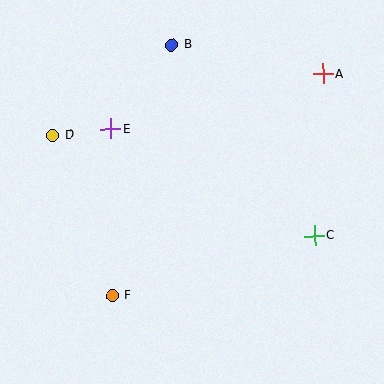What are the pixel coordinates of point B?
Point B is at (171, 45).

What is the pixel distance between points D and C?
The distance between D and C is 280 pixels.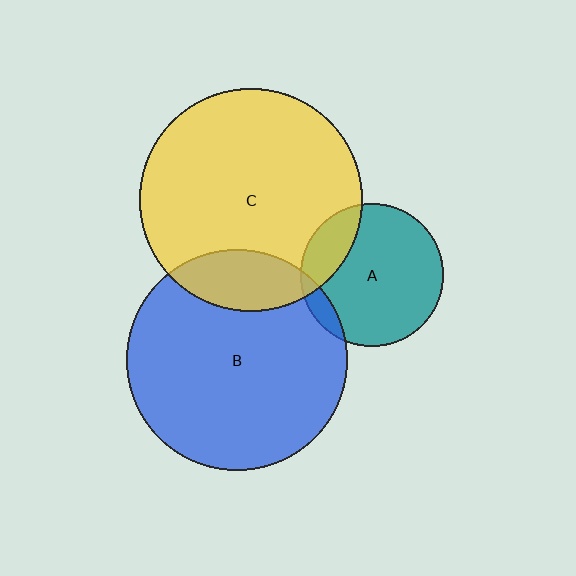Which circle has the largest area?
Circle C (yellow).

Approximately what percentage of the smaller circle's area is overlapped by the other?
Approximately 15%.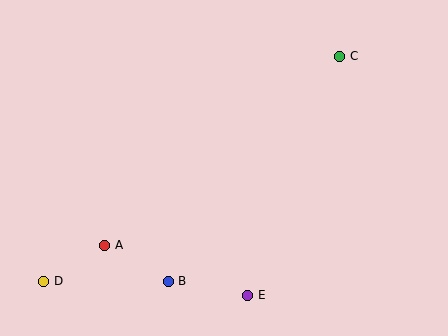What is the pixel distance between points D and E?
The distance between D and E is 204 pixels.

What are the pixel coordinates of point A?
Point A is at (105, 245).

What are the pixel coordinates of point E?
Point E is at (248, 295).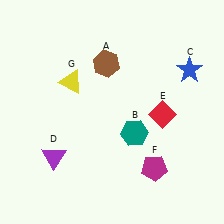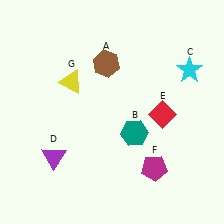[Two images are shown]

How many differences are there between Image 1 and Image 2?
There is 1 difference between the two images.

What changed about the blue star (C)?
In Image 1, C is blue. In Image 2, it changed to cyan.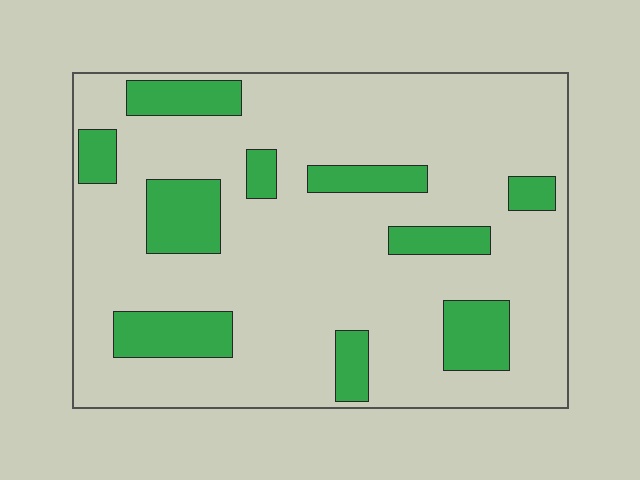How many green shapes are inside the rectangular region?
10.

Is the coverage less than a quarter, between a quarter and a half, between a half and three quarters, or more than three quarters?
Less than a quarter.